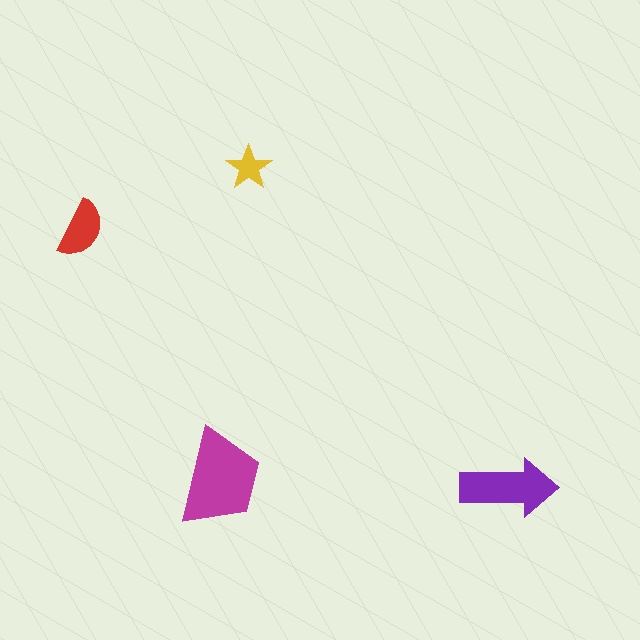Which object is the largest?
The magenta trapezoid.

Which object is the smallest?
The yellow star.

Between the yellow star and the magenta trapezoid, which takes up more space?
The magenta trapezoid.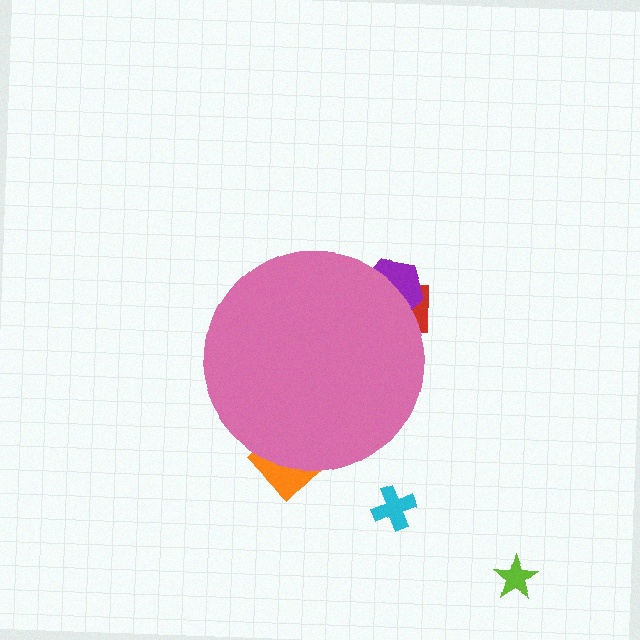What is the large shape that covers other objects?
A pink circle.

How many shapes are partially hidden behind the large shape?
4 shapes are partially hidden.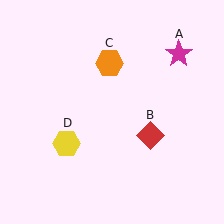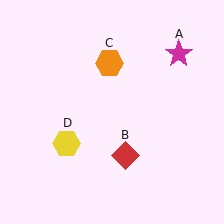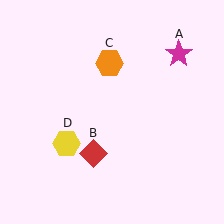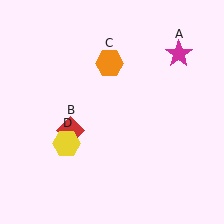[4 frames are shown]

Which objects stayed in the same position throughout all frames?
Magenta star (object A) and orange hexagon (object C) and yellow hexagon (object D) remained stationary.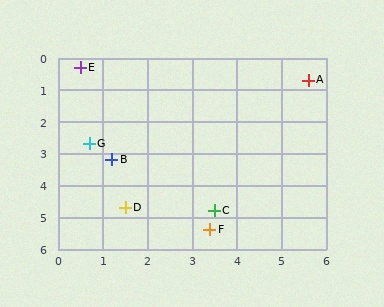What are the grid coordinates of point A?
Point A is at approximately (5.6, 0.7).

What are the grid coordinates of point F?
Point F is at approximately (3.4, 5.4).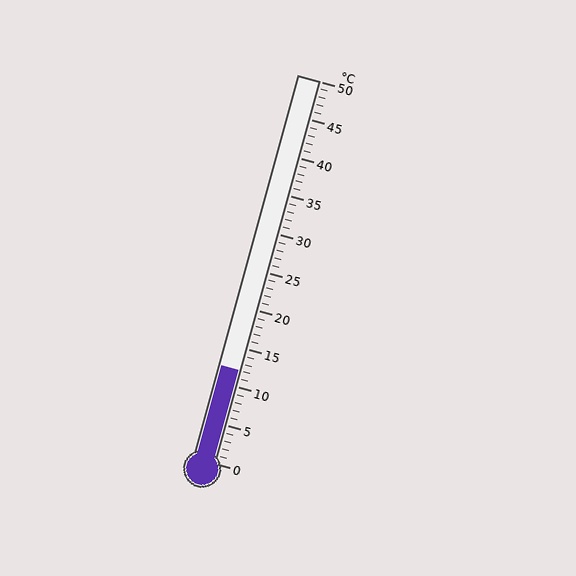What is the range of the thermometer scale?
The thermometer scale ranges from 0°C to 50°C.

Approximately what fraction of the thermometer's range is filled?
The thermometer is filled to approximately 25% of its range.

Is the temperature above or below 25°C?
The temperature is below 25°C.